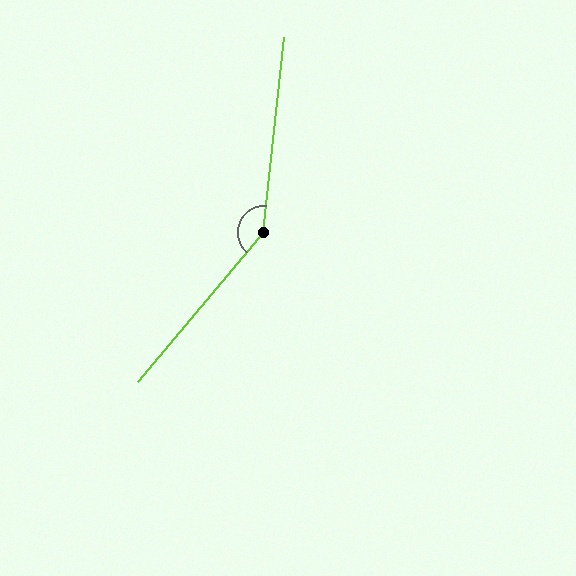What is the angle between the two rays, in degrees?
Approximately 146 degrees.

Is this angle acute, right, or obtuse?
It is obtuse.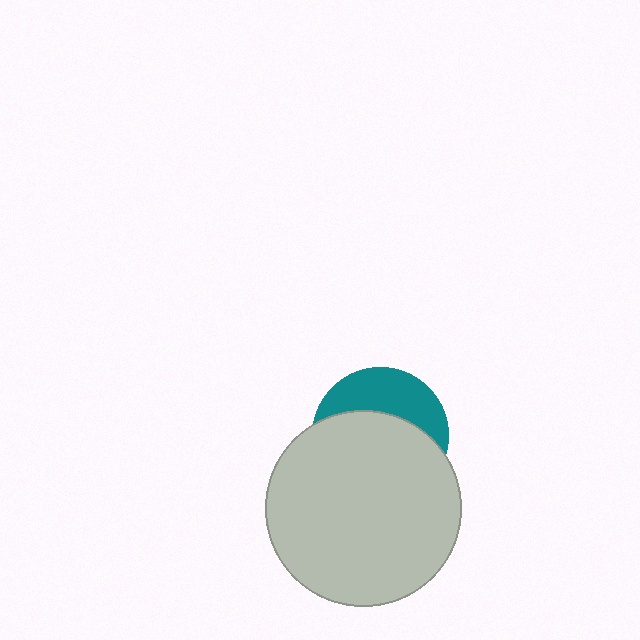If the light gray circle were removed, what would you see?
You would see the complete teal circle.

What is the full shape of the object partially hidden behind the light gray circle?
The partially hidden object is a teal circle.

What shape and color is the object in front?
The object in front is a light gray circle.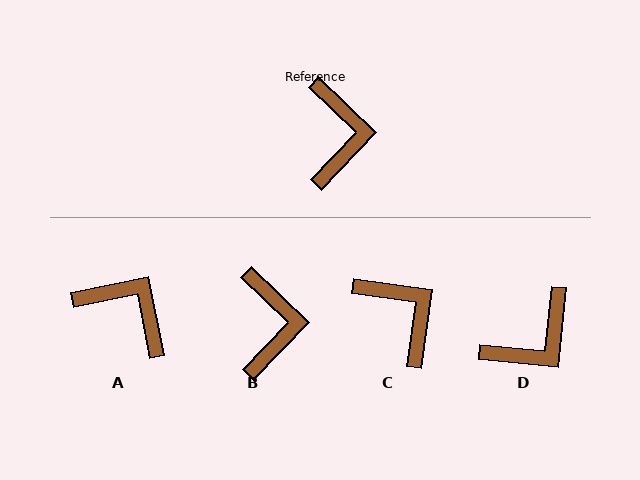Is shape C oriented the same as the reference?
No, it is off by about 36 degrees.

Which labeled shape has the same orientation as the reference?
B.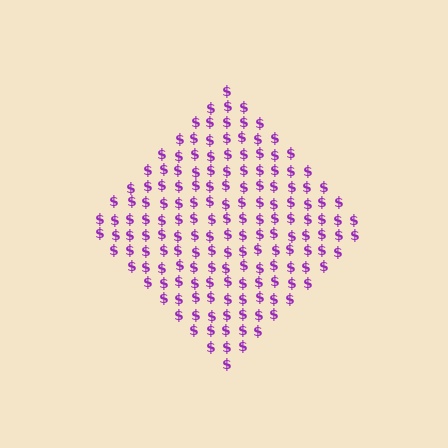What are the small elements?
The small elements are dollar signs.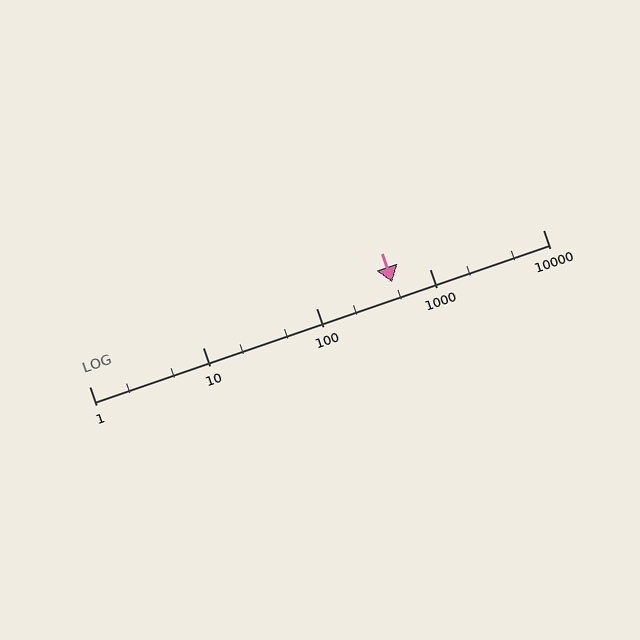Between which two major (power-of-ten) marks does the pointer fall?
The pointer is between 100 and 1000.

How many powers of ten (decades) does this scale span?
The scale spans 4 decades, from 1 to 10000.